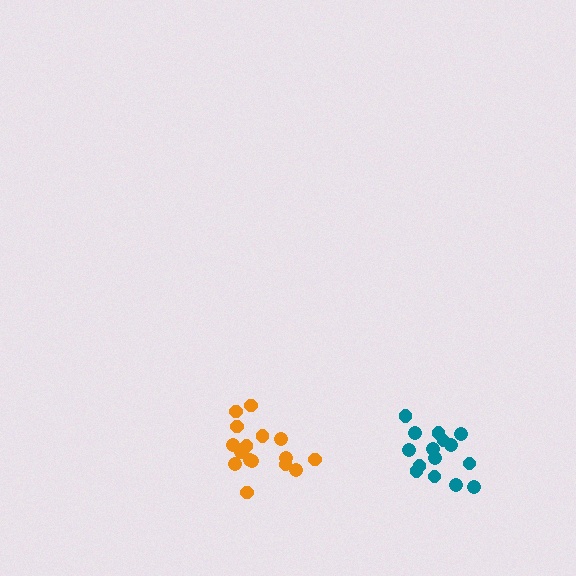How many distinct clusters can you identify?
There are 2 distinct clusters.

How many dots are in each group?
Group 1: 15 dots, Group 2: 16 dots (31 total).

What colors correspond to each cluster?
The clusters are colored: teal, orange.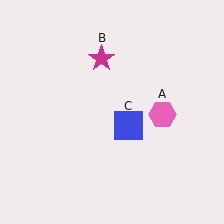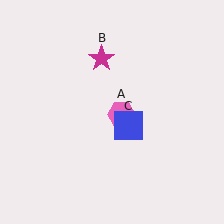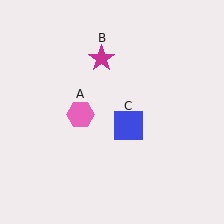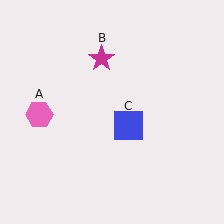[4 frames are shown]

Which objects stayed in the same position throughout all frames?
Magenta star (object B) and blue square (object C) remained stationary.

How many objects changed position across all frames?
1 object changed position: pink hexagon (object A).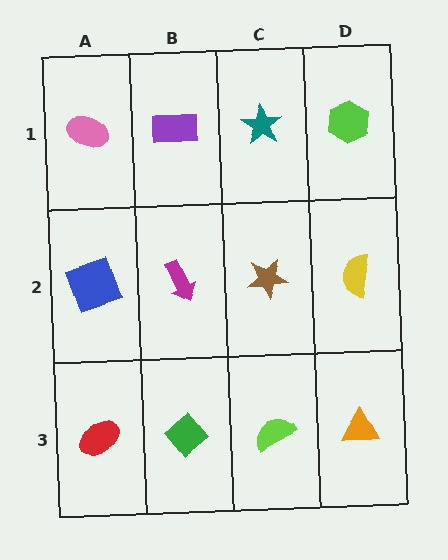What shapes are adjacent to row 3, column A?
A blue square (row 2, column A), a green diamond (row 3, column B).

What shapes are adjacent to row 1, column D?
A yellow semicircle (row 2, column D), a teal star (row 1, column C).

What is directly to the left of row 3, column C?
A green diamond.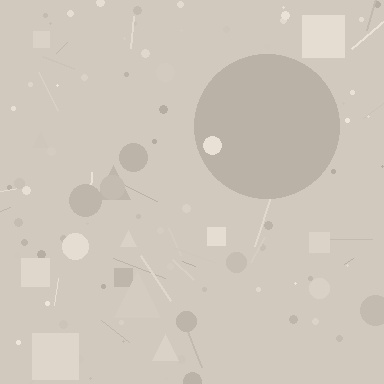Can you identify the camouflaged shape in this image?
The camouflaged shape is a circle.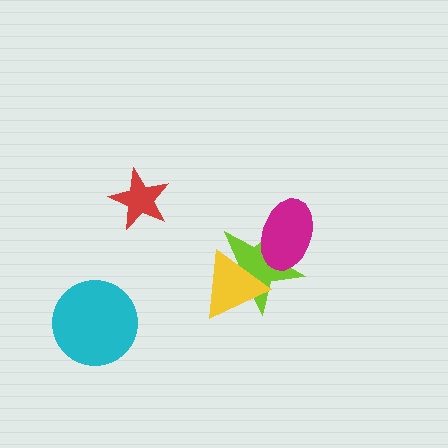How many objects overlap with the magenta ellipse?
1 object overlaps with the magenta ellipse.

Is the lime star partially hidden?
Yes, it is partially covered by another shape.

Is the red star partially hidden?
No, no other shape covers it.